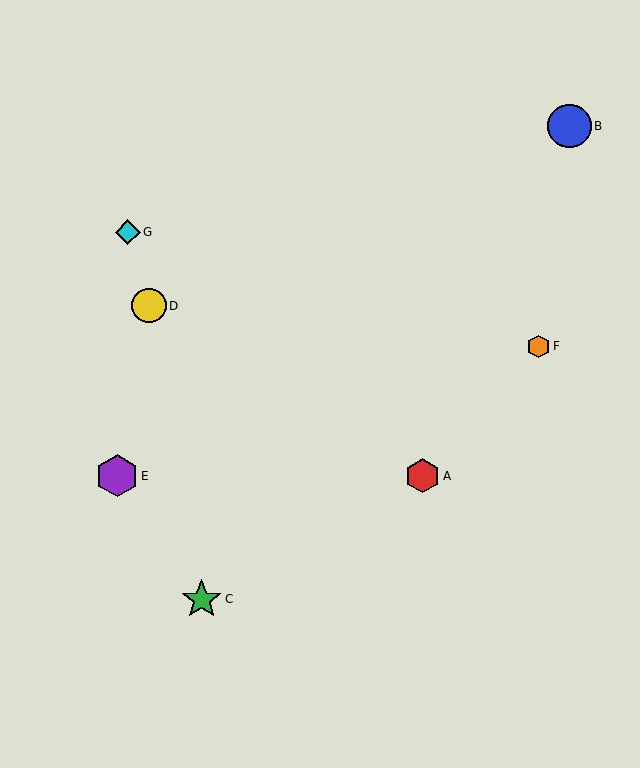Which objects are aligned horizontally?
Objects A, E are aligned horizontally.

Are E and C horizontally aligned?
No, E is at y≈476 and C is at y≈599.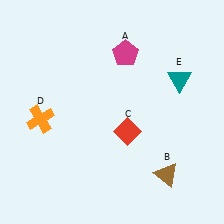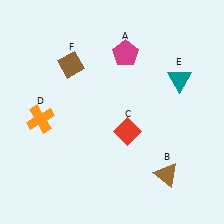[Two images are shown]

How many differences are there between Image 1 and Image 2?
There is 1 difference between the two images.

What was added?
A brown diamond (F) was added in Image 2.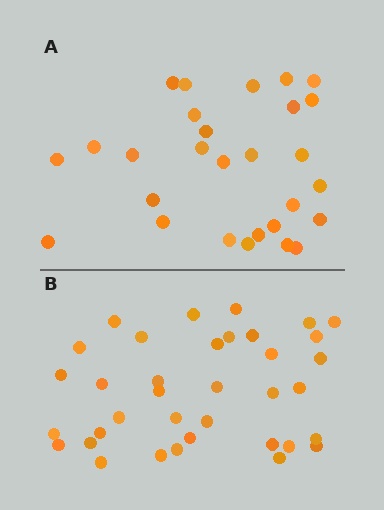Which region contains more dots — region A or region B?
Region B (the bottom region) has more dots.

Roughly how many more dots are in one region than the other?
Region B has roughly 8 or so more dots than region A.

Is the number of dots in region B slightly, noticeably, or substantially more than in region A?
Region B has noticeably more, but not dramatically so. The ratio is roughly 1.3 to 1.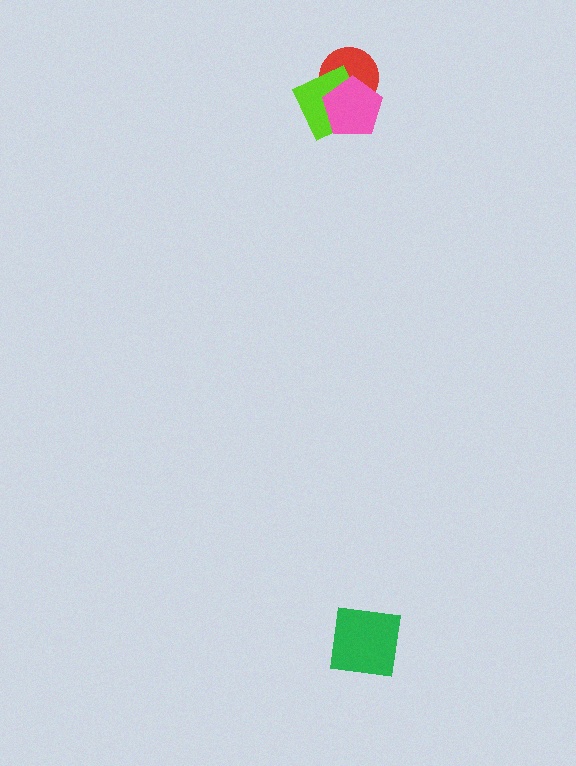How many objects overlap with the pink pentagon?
2 objects overlap with the pink pentagon.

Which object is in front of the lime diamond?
The pink pentagon is in front of the lime diamond.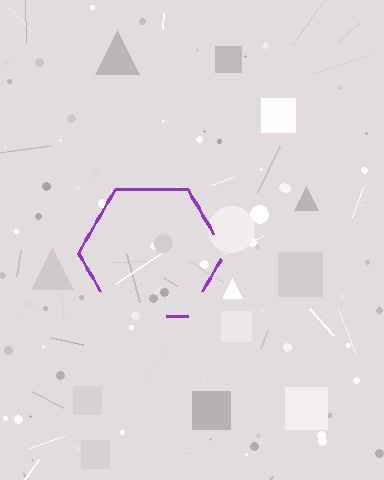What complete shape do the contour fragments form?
The contour fragments form a hexagon.